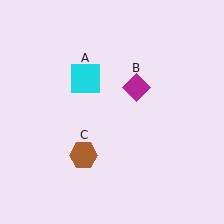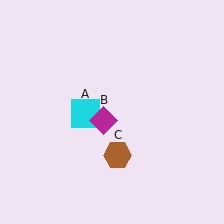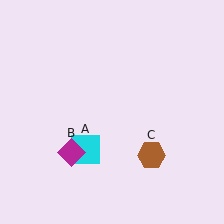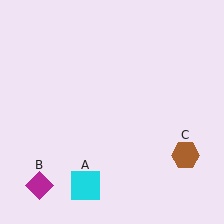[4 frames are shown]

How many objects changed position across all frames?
3 objects changed position: cyan square (object A), magenta diamond (object B), brown hexagon (object C).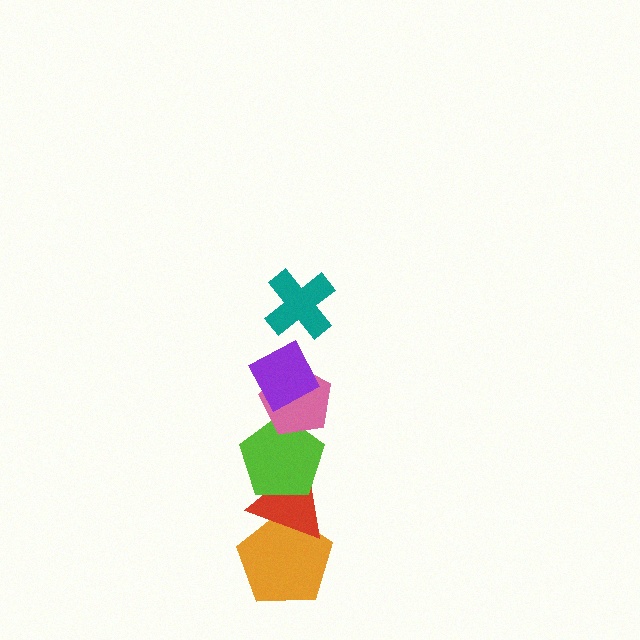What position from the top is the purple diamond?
The purple diamond is 2nd from the top.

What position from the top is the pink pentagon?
The pink pentagon is 3rd from the top.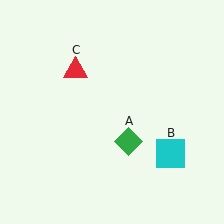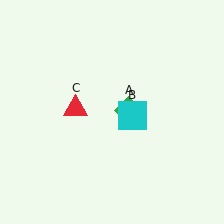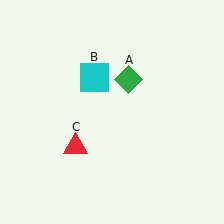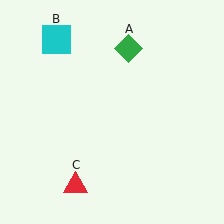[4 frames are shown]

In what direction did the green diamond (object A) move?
The green diamond (object A) moved up.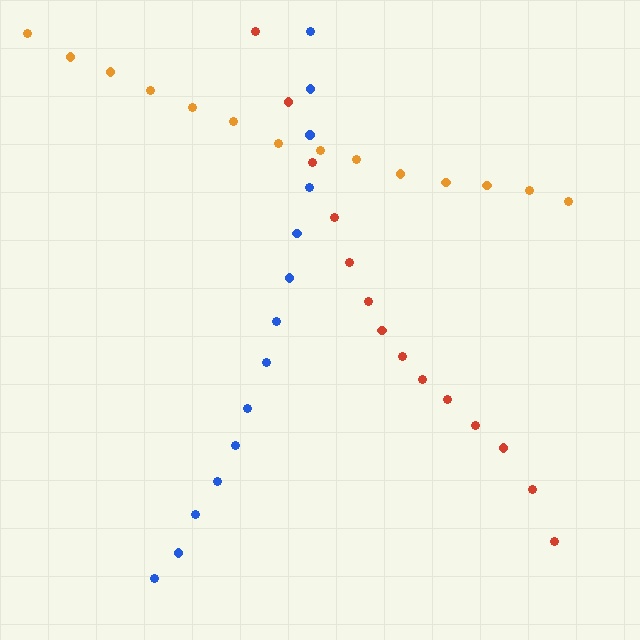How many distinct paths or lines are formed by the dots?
There are 3 distinct paths.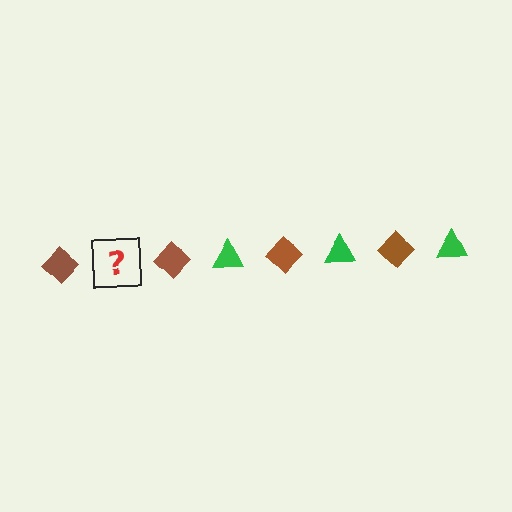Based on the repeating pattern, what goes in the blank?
The blank should be a green triangle.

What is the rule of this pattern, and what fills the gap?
The rule is that the pattern alternates between brown diamond and green triangle. The gap should be filled with a green triangle.